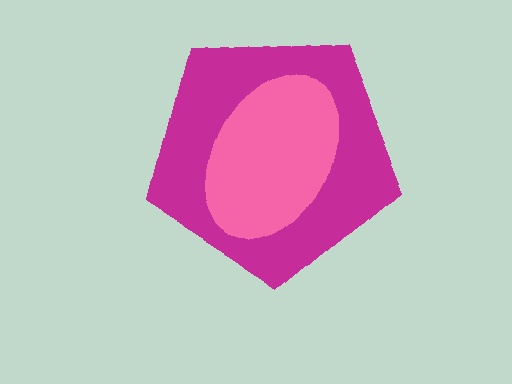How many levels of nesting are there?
2.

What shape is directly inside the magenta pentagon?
The pink ellipse.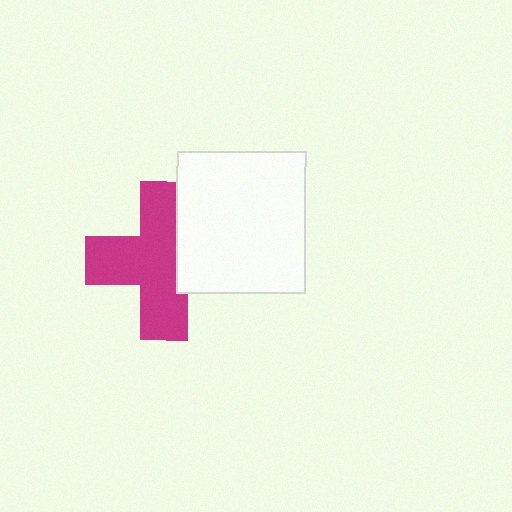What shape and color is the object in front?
The object in front is a white rectangle.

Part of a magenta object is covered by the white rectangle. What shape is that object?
It is a cross.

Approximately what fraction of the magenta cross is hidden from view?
Roughly 31% of the magenta cross is hidden behind the white rectangle.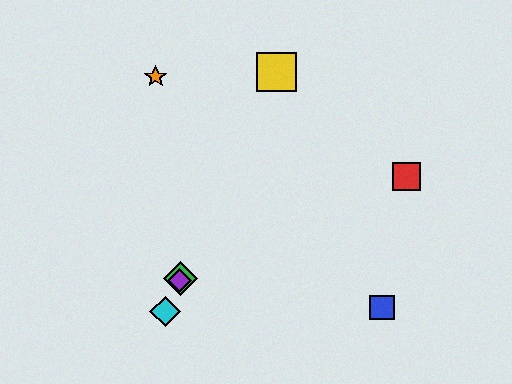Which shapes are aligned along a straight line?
The green diamond, the yellow square, the purple diamond, the cyan diamond are aligned along a straight line.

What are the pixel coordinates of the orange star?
The orange star is at (156, 77).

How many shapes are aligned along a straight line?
4 shapes (the green diamond, the yellow square, the purple diamond, the cyan diamond) are aligned along a straight line.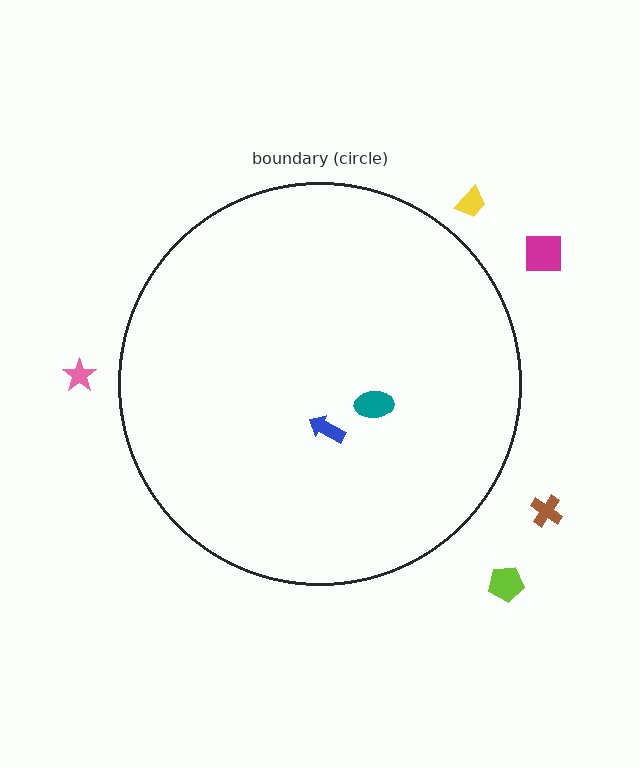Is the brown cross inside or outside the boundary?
Outside.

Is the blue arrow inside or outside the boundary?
Inside.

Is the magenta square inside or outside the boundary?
Outside.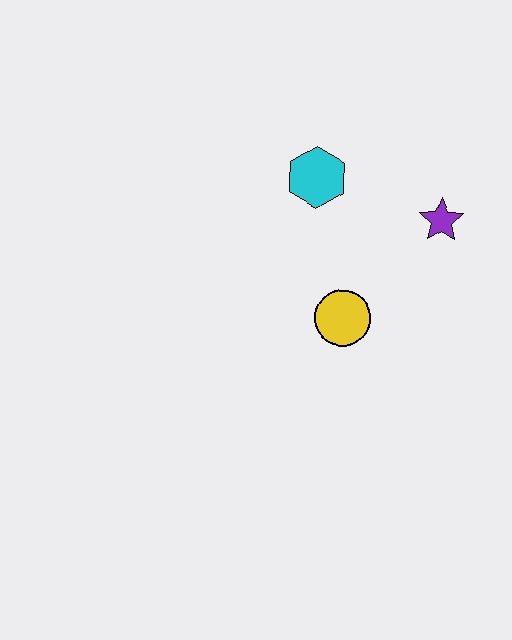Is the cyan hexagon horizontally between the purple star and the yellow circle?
No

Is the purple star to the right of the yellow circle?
Yes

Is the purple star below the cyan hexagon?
Yes